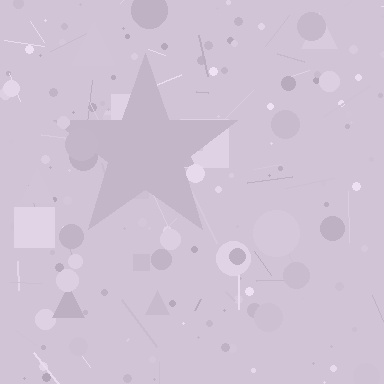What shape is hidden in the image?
A star is hidden in the image.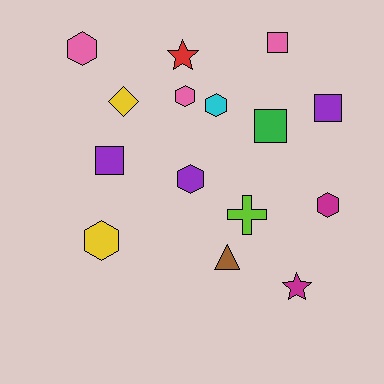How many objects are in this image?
There are 15 objects.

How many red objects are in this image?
There is 1 red object.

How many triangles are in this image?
There is 1 triangle.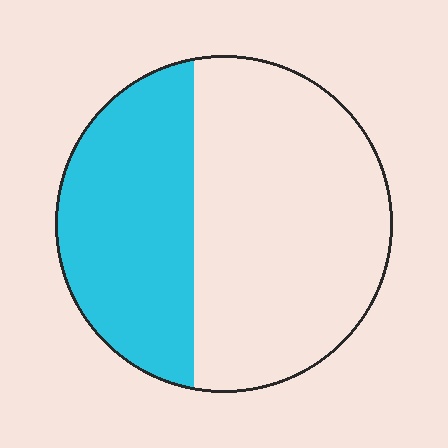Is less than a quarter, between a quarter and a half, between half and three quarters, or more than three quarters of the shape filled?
Between a quarter and a half.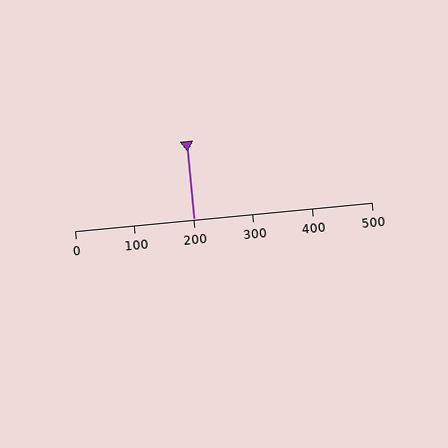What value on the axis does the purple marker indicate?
The marker indicates approximately 200.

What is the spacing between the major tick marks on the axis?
The major ticks are spaced 100 apart.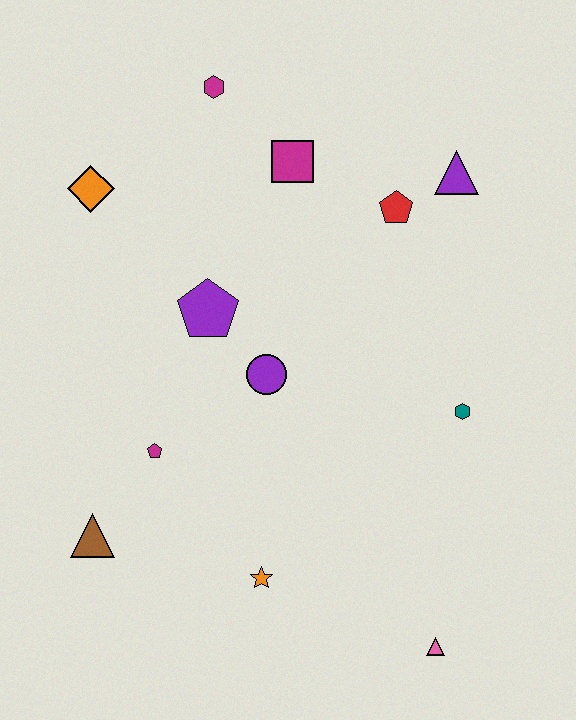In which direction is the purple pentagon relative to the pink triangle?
The purple pentagon is above the pink triangle.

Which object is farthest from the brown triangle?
The purple triangle is farthest from the brown triangle.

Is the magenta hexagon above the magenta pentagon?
Yes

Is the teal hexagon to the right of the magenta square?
Yes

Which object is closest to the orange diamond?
The magenta hexagon is closest to the orange diamond.